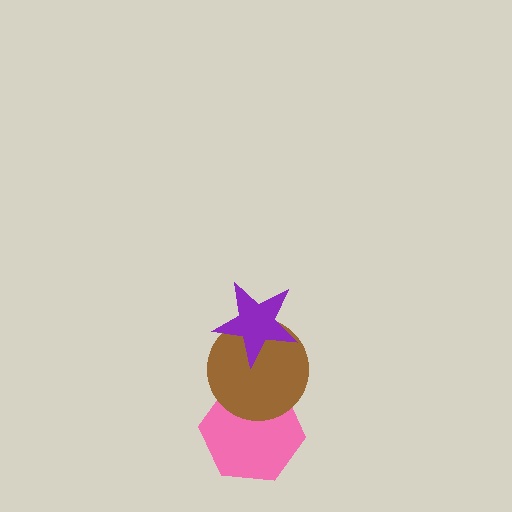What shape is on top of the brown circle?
The purple star is on top of the brown circle.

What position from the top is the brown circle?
The brown circle is 2nd from the top.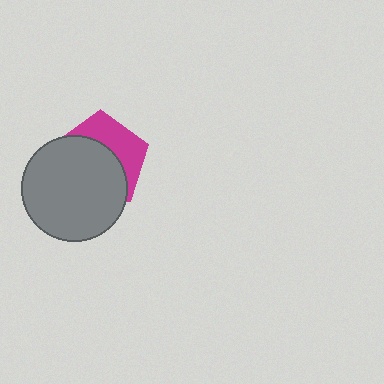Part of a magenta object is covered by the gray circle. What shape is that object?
It is a pentagon.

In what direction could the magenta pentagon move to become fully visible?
The magenta pentagon could move toward the upper-right. That would shift it out from behind the gray circle entirely.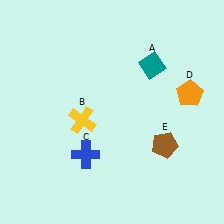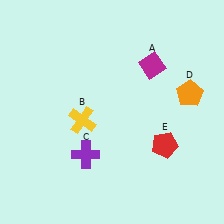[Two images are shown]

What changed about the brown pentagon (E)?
In Image 1, E is brown. In Image 2, it changed to red.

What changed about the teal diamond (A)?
In Image 1, A is teal. In Image 2, it changed to magenta.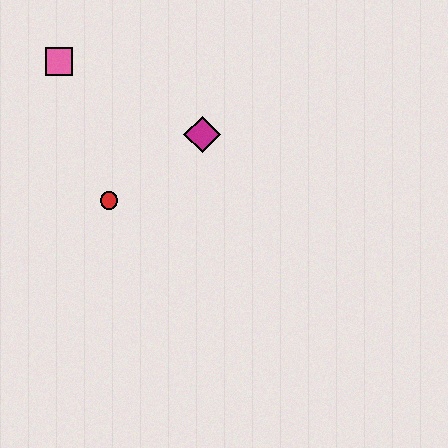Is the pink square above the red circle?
Yes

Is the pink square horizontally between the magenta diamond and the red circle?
No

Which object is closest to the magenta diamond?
The red circle is closest to the magenta diamond.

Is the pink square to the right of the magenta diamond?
No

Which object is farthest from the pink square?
The magenta diamond is farthest from the pink square.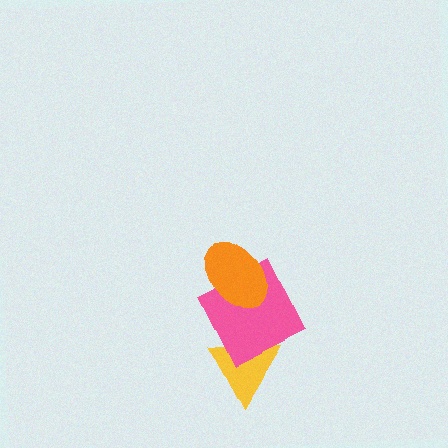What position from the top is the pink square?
The pink square is 2nd from the top.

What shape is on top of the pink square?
The orange ellipse is on top of the pink square.